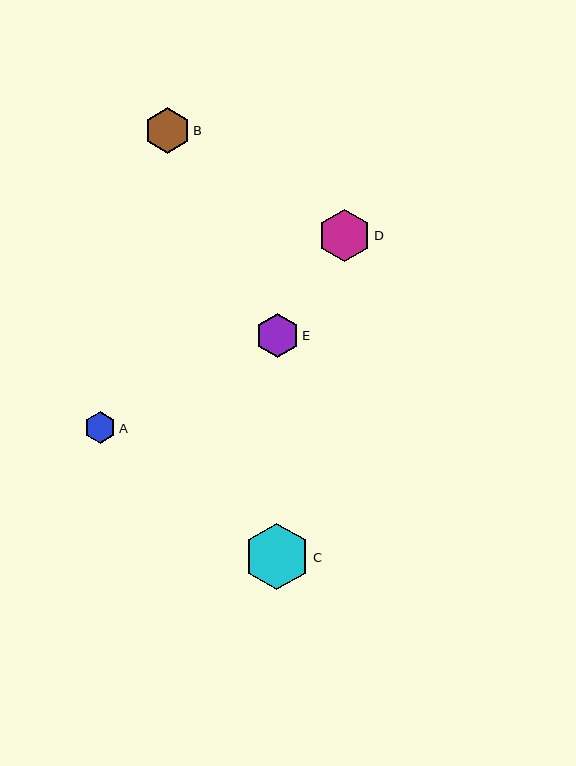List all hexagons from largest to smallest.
From largest to smallest: C, D, B, E, A.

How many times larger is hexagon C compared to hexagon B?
Hexagon C is approximately 1.5 times the size of hexagon B.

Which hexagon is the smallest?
Hexagon A is the smallest with a size of approximately 31 pixels.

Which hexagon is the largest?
Hexagon C is the largest with a size of approximately 66 pixels.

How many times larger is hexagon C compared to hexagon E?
Hexagon C is approximately 1.5 times the size of hexagon E.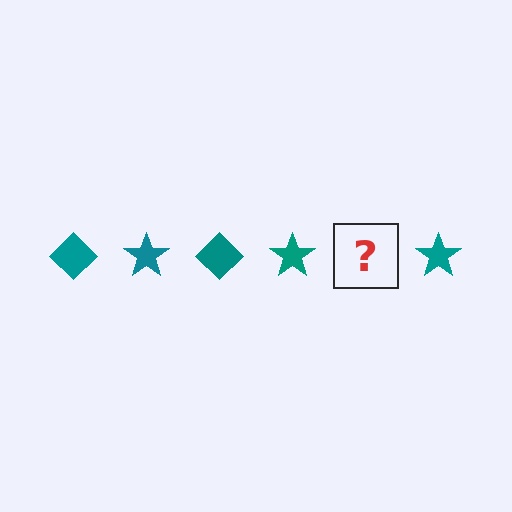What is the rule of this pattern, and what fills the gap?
The rule is that the pattern cycles through diamond, star shapes in teal. The gap should be filled with a teal diamond.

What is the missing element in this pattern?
The missing element is a teal diamond.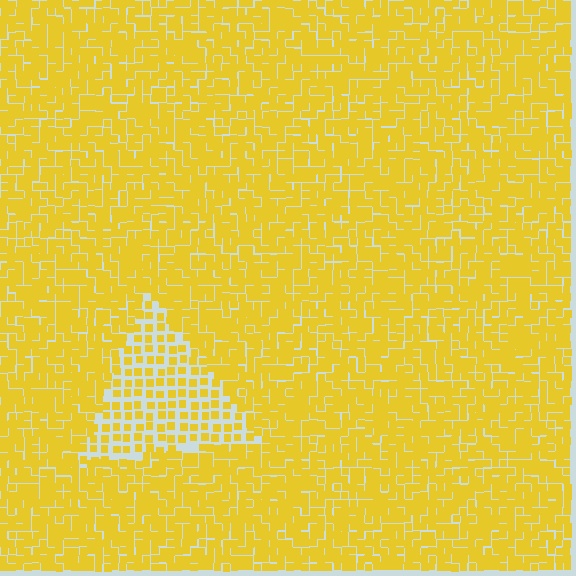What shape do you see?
I see a triangle.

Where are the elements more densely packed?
The elements are more densely packed outside the triangle boundary.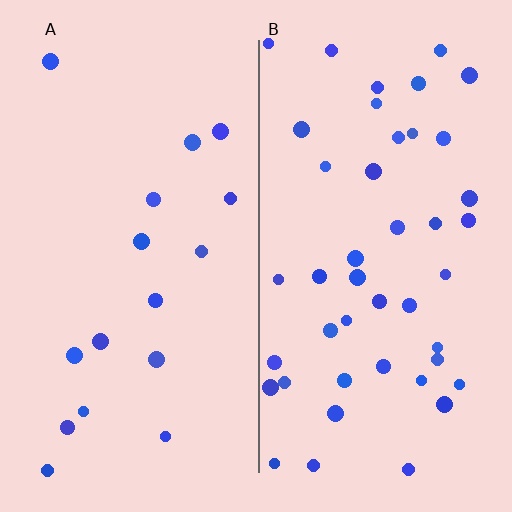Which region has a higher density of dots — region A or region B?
B (the right).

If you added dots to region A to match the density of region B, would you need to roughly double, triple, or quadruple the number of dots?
Approximately triple.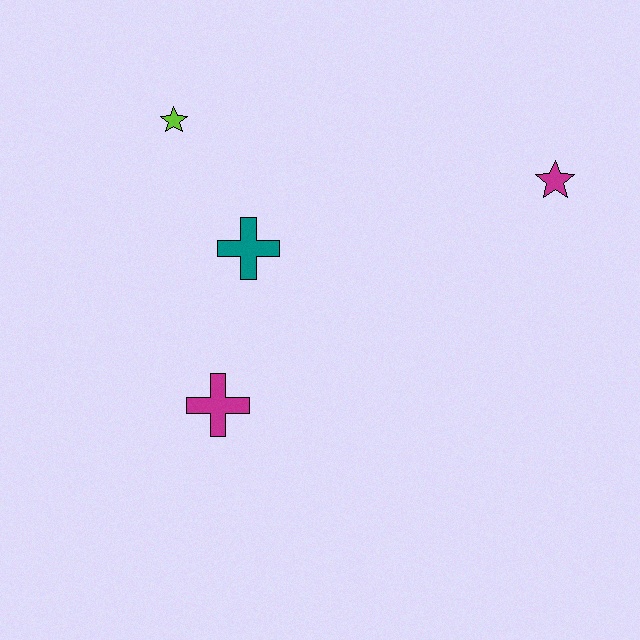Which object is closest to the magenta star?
The teal cross is closest to the magenta star.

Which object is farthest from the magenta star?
The magenta cross is farthest from the magenta star.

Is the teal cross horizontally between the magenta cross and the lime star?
No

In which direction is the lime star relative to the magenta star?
The lime star is to the left of the magenta star.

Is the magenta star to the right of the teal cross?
Yes